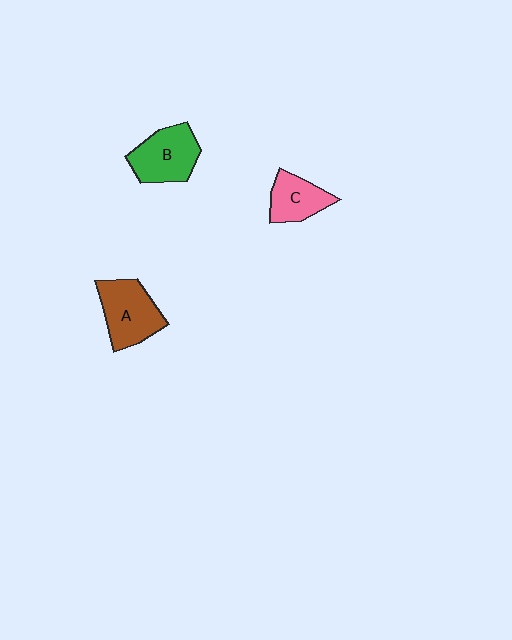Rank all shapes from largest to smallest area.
From largest to smallest: A (brown), B (green), C (pink).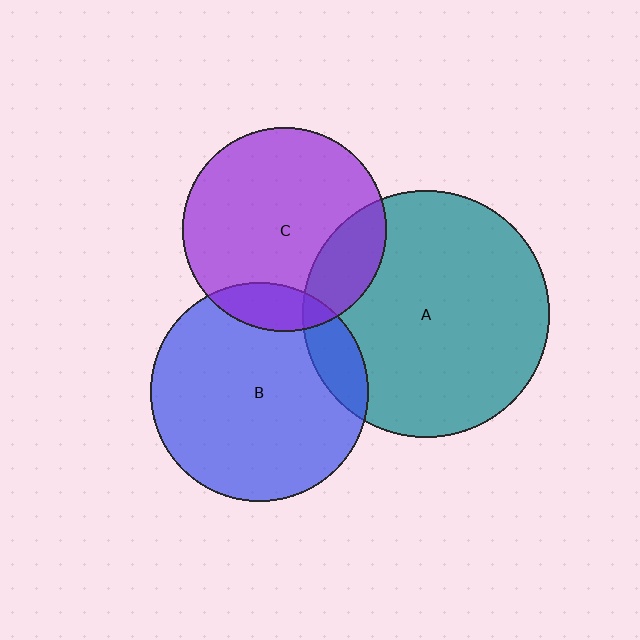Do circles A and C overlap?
Yes.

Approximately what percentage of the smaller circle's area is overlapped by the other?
Approximately 20%.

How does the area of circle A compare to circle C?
Approximately 1.5 times.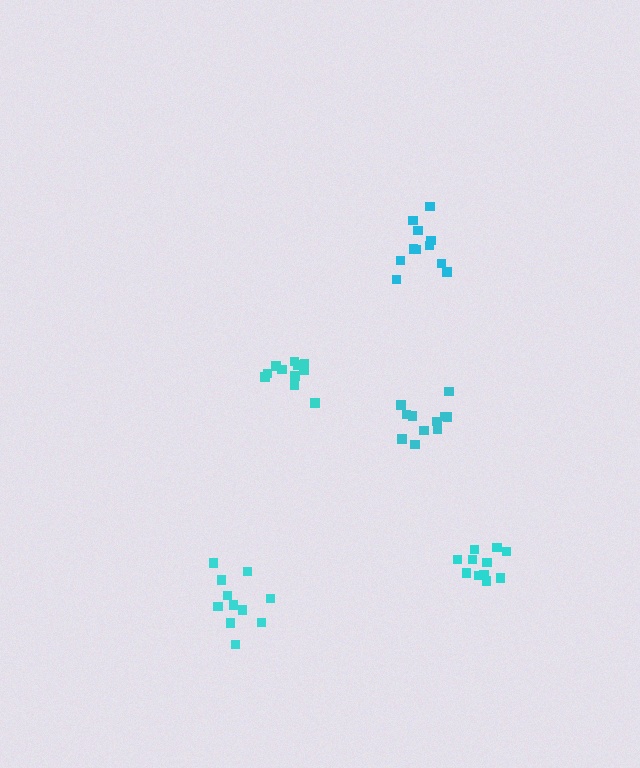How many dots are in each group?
Group 1: 11 dots, Group 2: 11 dots, Group 3: 11 dots, Group 4: 14 dots, Group 5: 11 dots (58 total).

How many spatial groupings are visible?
There are 5 spatial groupings.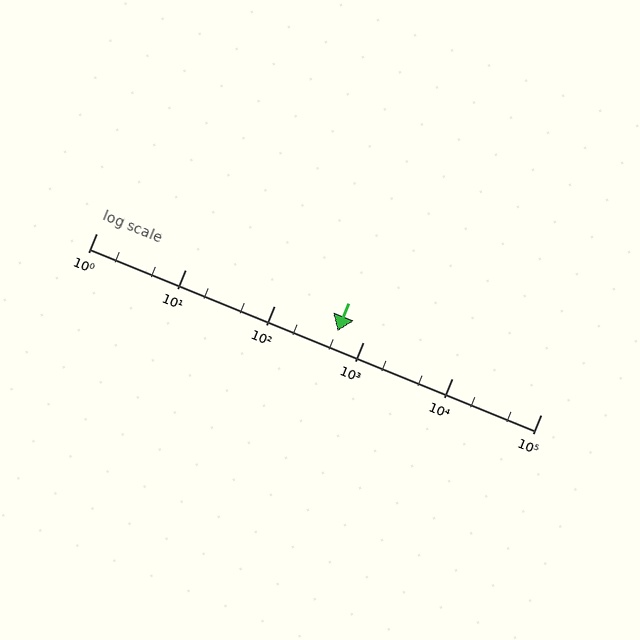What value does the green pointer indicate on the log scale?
The pointer indicates approximately 520.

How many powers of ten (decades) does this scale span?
The scale spans 5 decades, from 1 to 100000.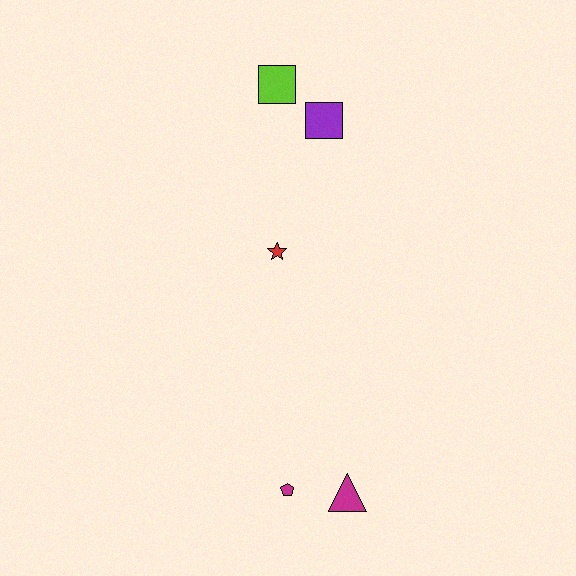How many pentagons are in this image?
There is 1 pentagon.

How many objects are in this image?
There are 5 objects.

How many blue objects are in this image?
There are no blue objects.